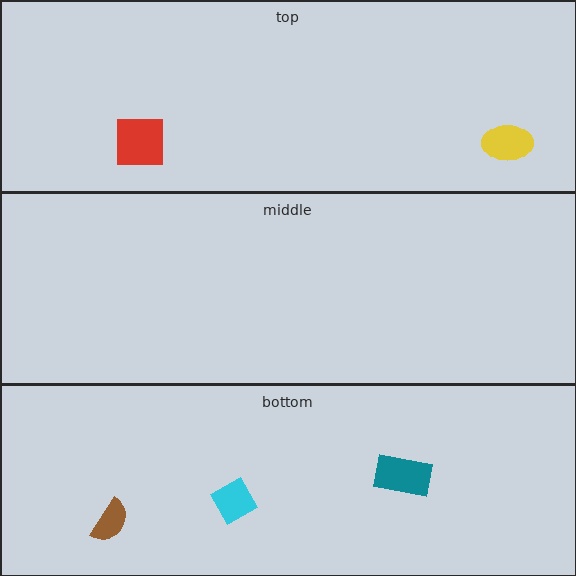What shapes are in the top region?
The red square, the yellow ellipse.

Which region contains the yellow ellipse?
The top region.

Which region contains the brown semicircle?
The bottom region.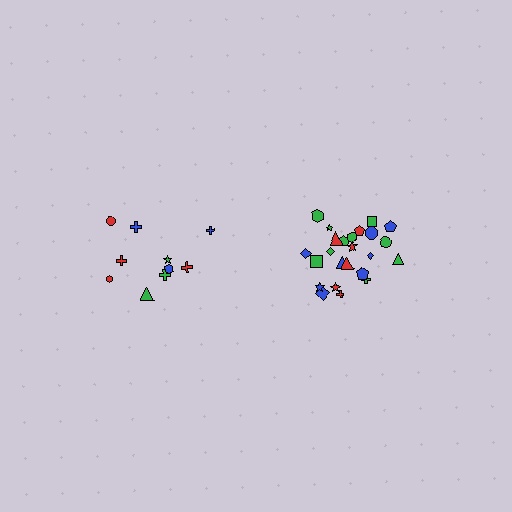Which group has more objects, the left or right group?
The right group.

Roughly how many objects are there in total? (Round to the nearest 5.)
Roughly 35 objects in total.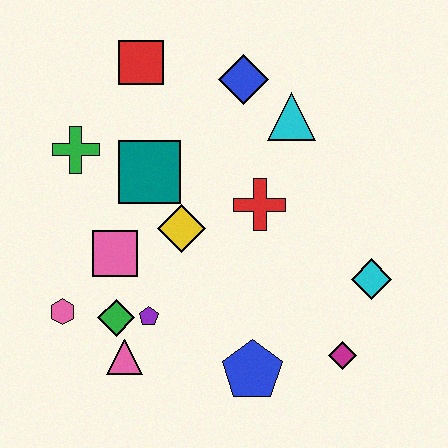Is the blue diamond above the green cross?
Yes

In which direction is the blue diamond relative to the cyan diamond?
The blue diamond is above the cyan diamond.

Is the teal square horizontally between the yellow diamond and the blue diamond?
No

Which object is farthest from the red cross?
The pink hexagon is farthest from the red cross.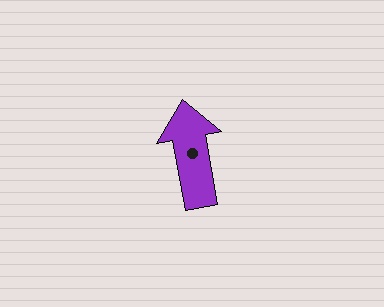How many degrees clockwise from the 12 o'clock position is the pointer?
Approximately 350 degrees.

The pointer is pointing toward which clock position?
Roughly 12 o'clock.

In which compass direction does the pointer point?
North.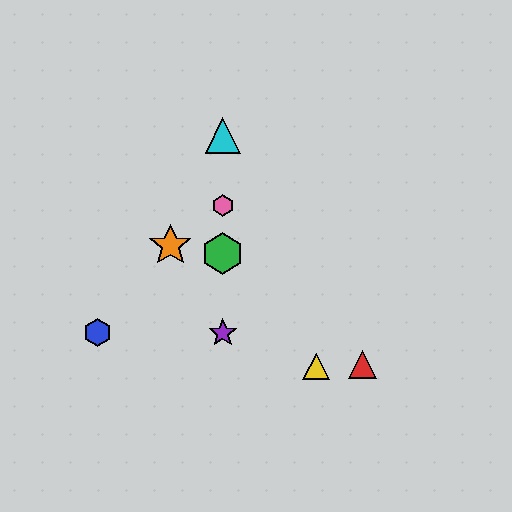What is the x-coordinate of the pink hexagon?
The pink hexagon is at x≈223.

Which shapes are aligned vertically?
The green hexagon, the purple star, the cyan triangle, the pink hexagon are aligned vertically.